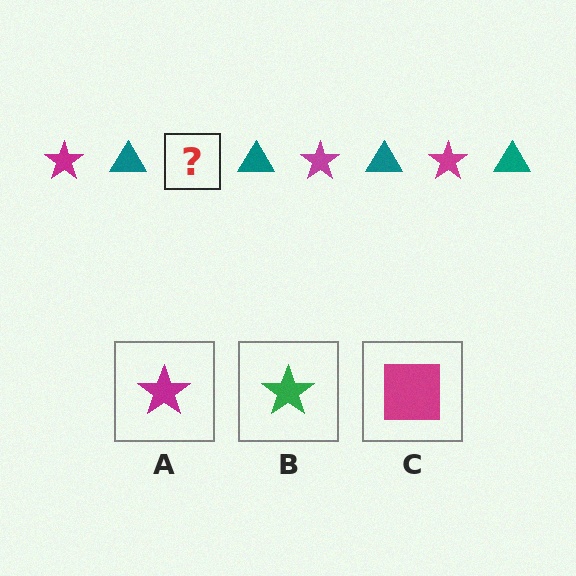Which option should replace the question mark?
Option A.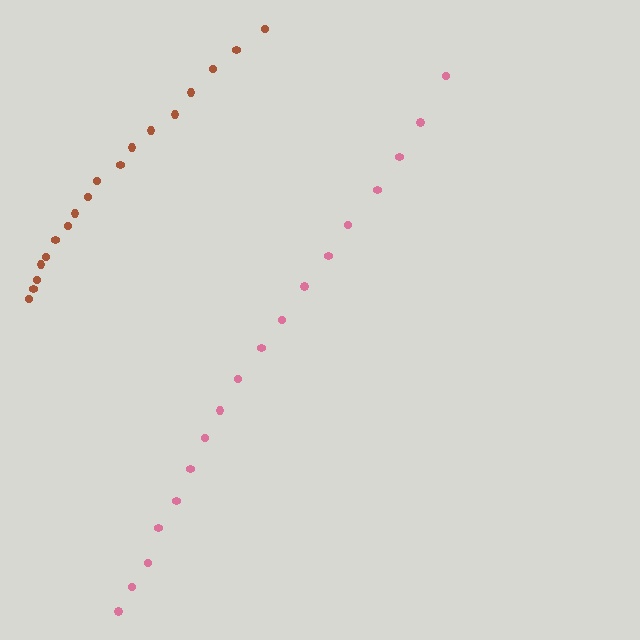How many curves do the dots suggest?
There are 2 distinct paths.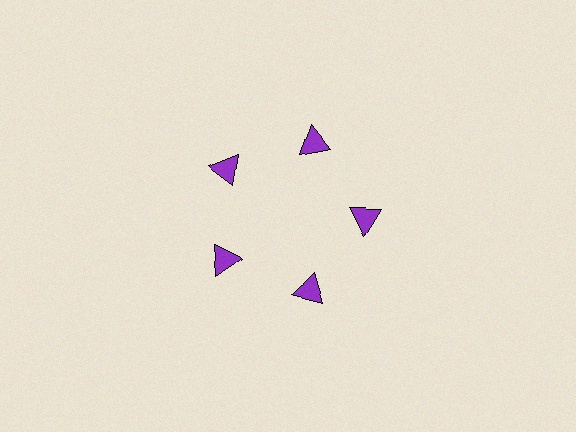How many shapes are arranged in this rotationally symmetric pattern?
There are 5 shapes, arranged in 5 groups of 1.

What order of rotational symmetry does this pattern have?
This pattern has 5-fold rotational symmetry.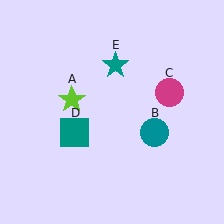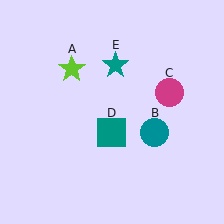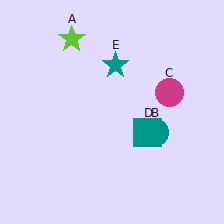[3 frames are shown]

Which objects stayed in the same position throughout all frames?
Teal circle (object B) and magenta circle (object C) and teal star (object E) remained stationary.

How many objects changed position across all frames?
2 objects changed position: lime star (object A), teal square (object D).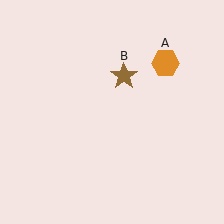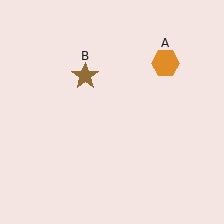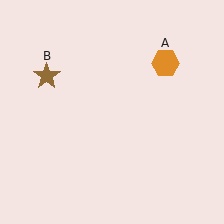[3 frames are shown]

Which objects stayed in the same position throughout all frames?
Orange hexagon (object A) remained stationary.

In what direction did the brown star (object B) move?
The brown star (object B) moved left.